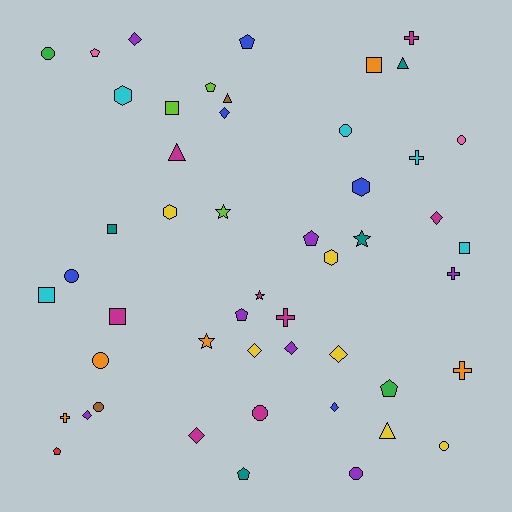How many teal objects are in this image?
There are 4 teal objects.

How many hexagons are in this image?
There are 4 hexagons.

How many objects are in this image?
There are 50 objects.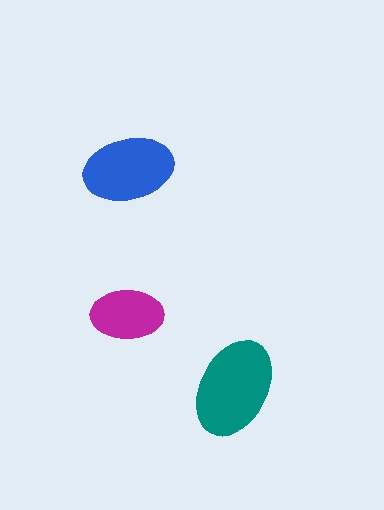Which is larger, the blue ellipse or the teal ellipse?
The teal one.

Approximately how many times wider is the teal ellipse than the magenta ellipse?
About 1.5 times wider.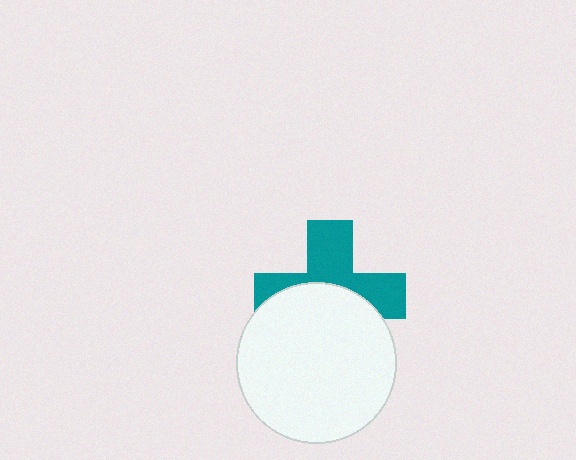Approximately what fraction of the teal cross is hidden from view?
Roughly 50% of the teal cross is hidden behind the white circle.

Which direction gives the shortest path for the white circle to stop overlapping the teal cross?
Moving down gives the shortest separation.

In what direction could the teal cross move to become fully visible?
The teal cross could move up. That would shift it out from behind the white circle entirely.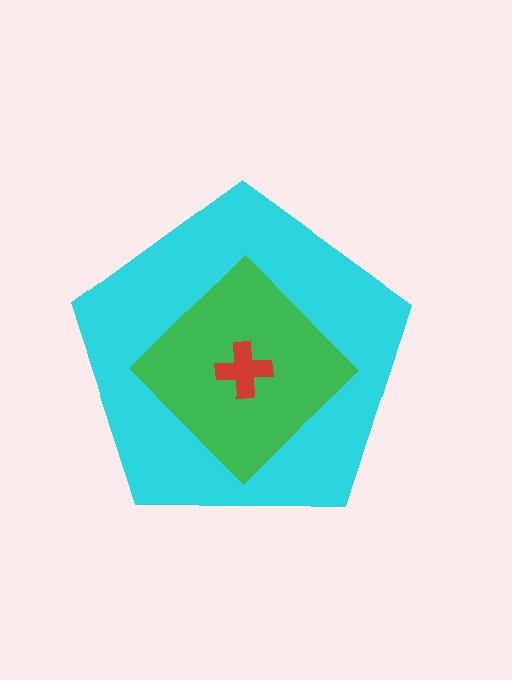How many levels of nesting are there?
3.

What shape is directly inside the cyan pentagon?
The green diamond.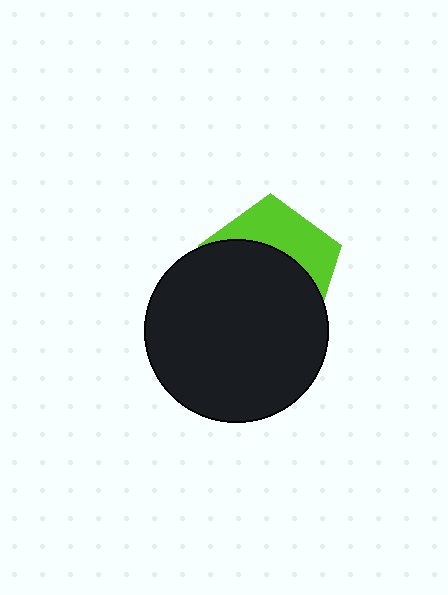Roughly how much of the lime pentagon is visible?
A small part of it is visible (roughly 37%).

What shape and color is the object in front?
The object in front is a black circle.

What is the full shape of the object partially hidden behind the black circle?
The partially hidden object is a lime pentagon.